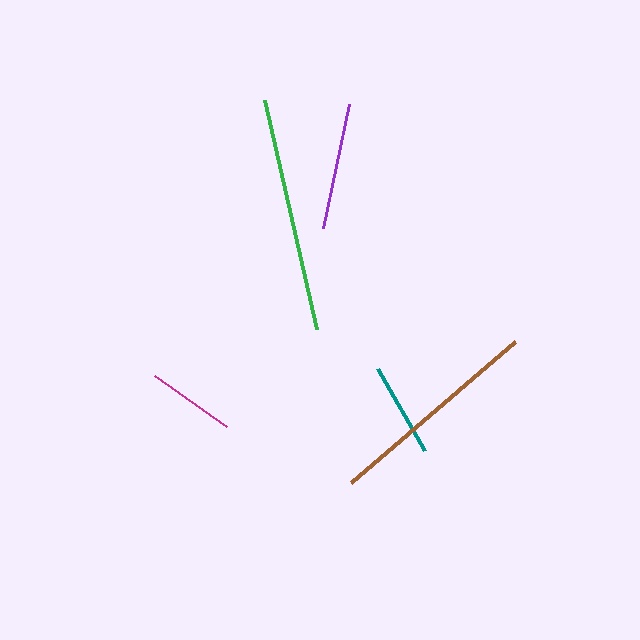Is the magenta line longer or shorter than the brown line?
The brown line is longer than the magenta line.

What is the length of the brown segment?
The brown segment is approximately 216 pixels long.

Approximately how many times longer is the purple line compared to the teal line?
The purple line is approximately 1.3 times the length of the teal line.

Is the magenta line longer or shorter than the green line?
The green line is longer than the magenta line.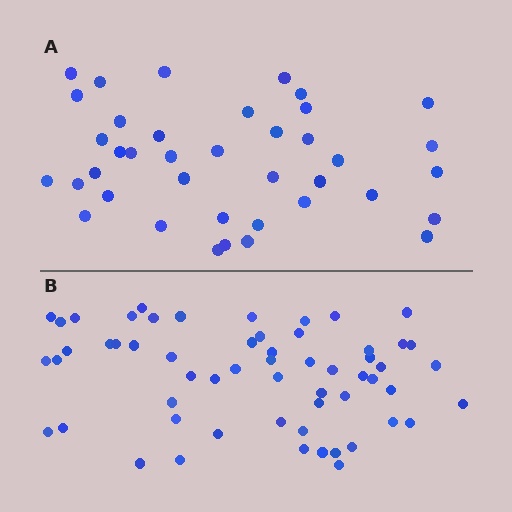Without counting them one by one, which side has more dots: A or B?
Region B (the bottom region) has more dots.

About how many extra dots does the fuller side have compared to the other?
Region B has approximately 20 more dots than region A.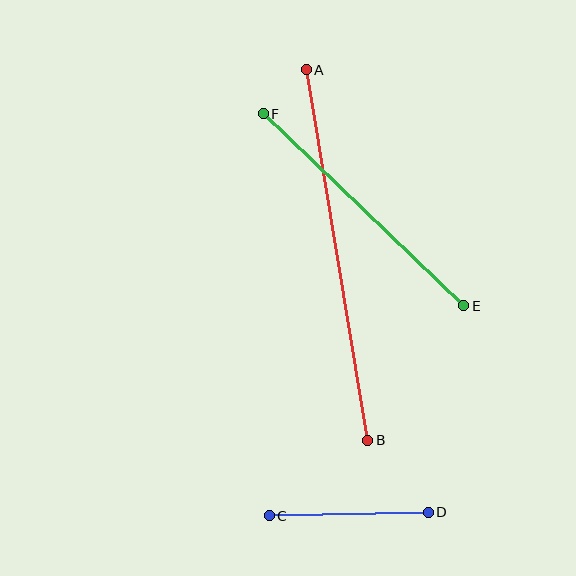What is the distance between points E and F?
The distance is approximately 278 pixels.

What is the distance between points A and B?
The distance is approximately 375 pixels.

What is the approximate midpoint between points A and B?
The midpoint is at approximately (337, 255) pixels.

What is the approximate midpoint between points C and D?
The midpoint is at approximately (349, 514) pixels.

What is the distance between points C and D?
The distance is approximately 159 pixels.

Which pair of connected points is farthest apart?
Points A and B are farthest apart.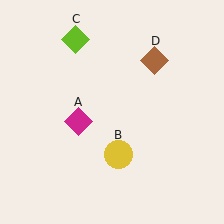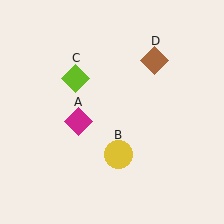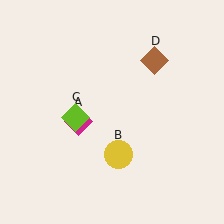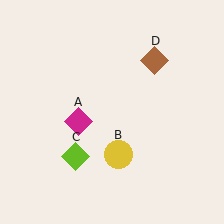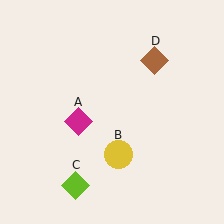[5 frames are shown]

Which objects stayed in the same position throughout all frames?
Magenta diamond (object A) and yellow circle (object B) and brown diamond (object D) remained stationary.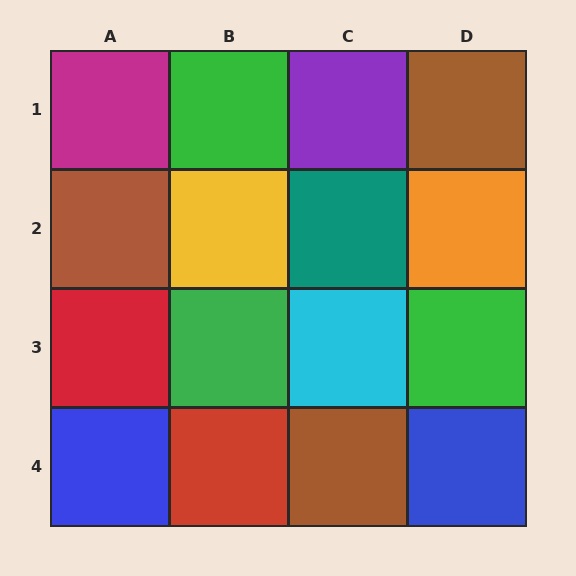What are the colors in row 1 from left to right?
Magenta, green, purple, brown.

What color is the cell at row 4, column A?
Blue.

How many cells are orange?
1 cell is orange.